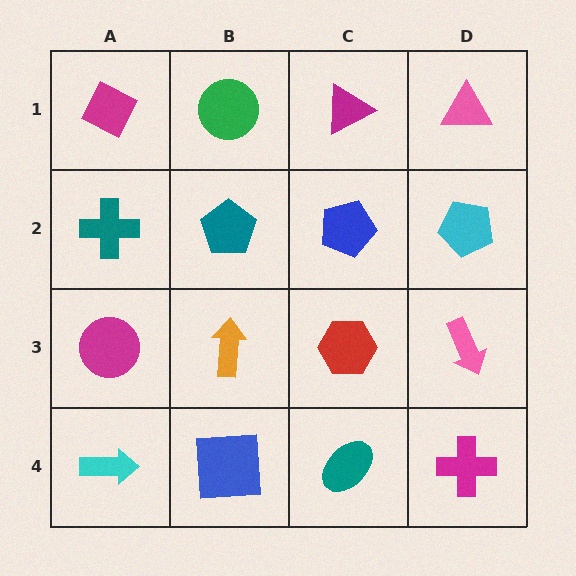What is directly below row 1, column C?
A blue pentagon.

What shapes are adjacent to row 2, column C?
A magenta triangle (row 1, column C), a red hexagon (row 3, column C), a teal pentagon (row 2, column B), a cyan pentagon (row 2, column D).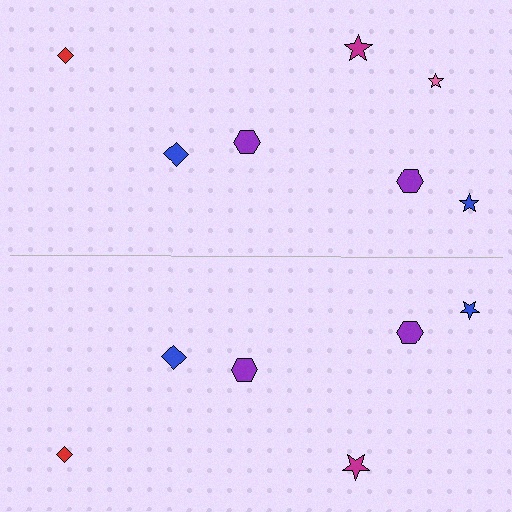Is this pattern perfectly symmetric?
No, the pattern is not perfectly symmetric. A pink star is missing from the bottom side.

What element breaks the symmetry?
A pink star is missing from the bottom side.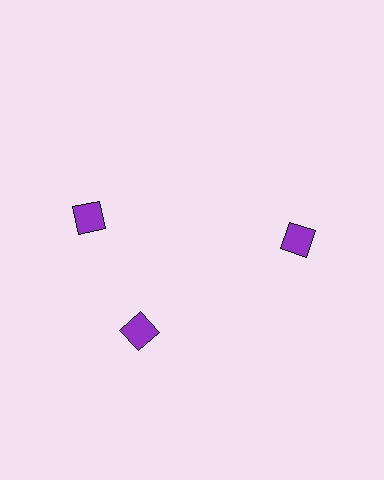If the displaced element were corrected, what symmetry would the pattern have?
It would have 3-fold rotational symmetry — the pattern would map onto itself every 120 degrees.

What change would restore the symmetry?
The symmetry would be restored by rotating it back into even spacing with its neighbors so that all 3 diamonds sit at equal angles and equal distance from the center.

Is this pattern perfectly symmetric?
No. The 3 purple diamonds are arranged in a ring, but one element near the 11 o'clock position is rotated out of alignment along the ring, breaking the 3-fold rotational symmetry.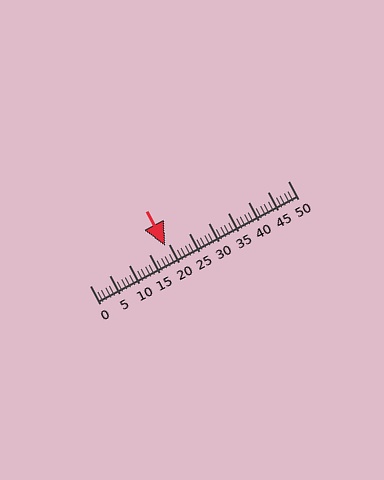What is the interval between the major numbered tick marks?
The major tick marks are spaced 5 units apart.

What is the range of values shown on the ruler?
The ruler shows values from 0 to 50.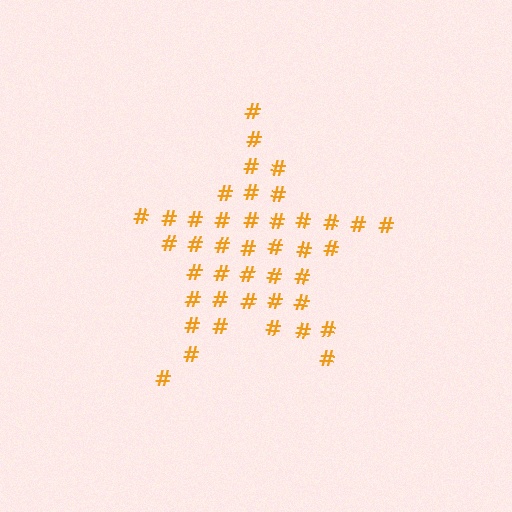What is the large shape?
The large shape is a star.